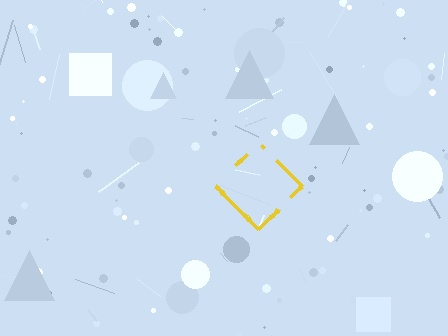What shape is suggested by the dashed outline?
The dashed outline suggests a diamond.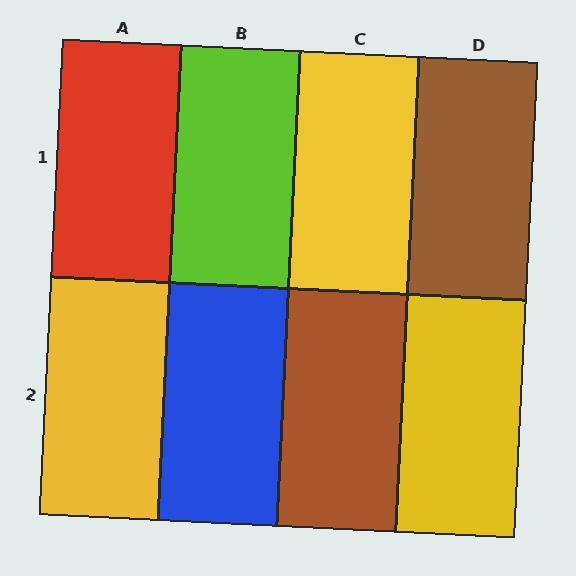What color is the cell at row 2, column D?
Yellow.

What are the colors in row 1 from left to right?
Red, lime, yellow, brown.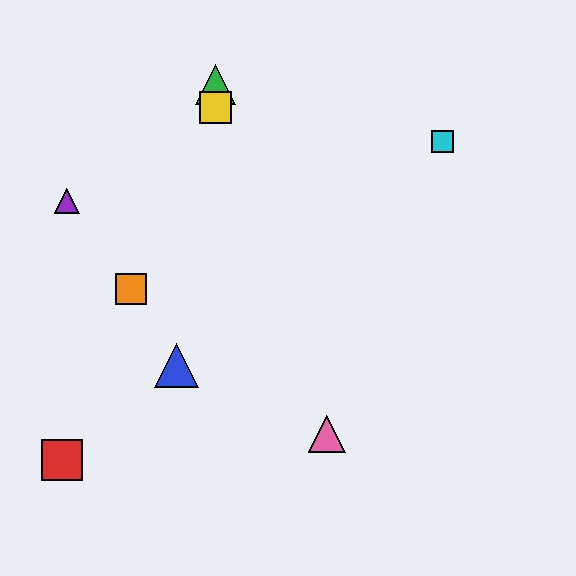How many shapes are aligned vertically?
2 shapes (the green triangle, the yellow square) are aligned vertically.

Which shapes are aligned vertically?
The green triangle, the yellow square are aligned vertically.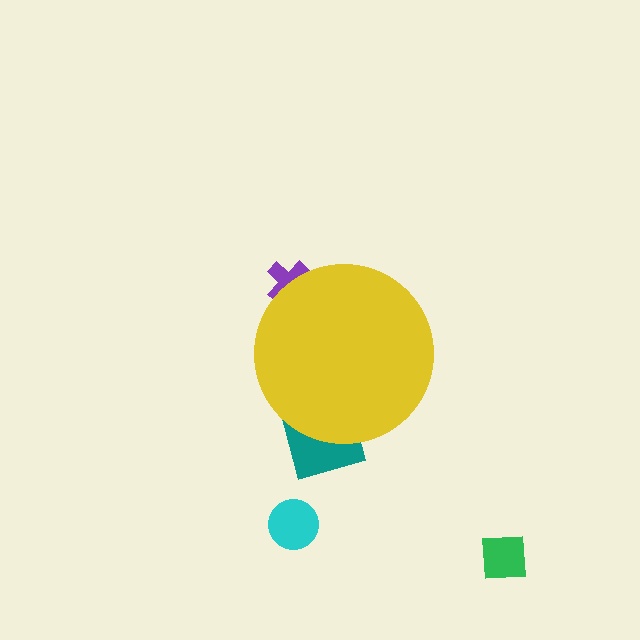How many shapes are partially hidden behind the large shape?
2 shapes are partially hidden.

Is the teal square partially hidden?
Yes, the teal square is partially hidden behind the yellow circle.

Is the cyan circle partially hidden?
No, the cyan circle is fully visible.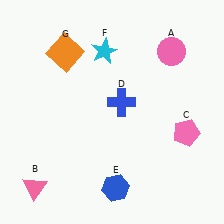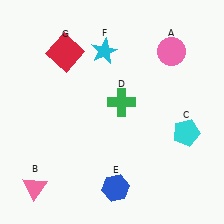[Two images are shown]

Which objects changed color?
C changed from pink to cyan. D changed from blue to green. G changed from orange to red.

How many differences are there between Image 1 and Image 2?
There are 3 differences between the two images.